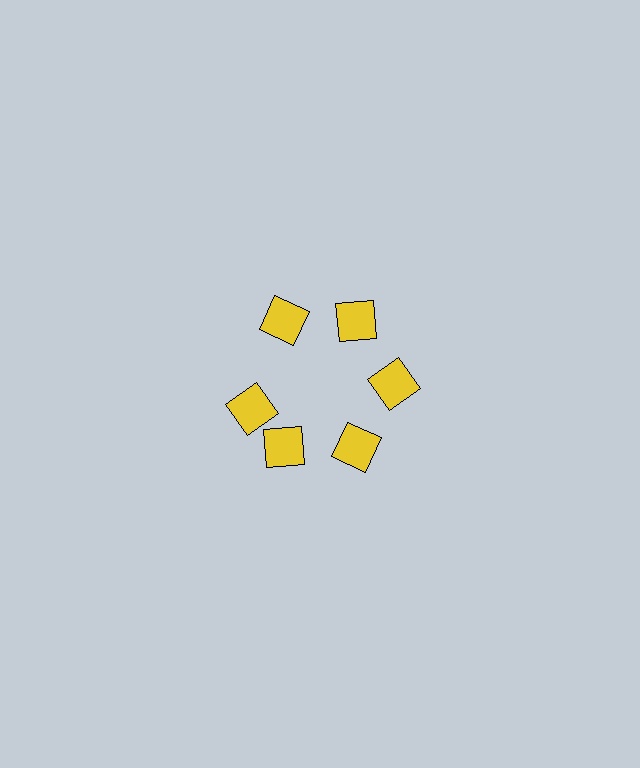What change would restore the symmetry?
The symmetry would be restored by rotating it back into even spacing with its neighbors so that all 6 squares sit at equal angles and equal distance from the center.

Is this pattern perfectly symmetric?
No. The 6 yellow squares are arranged in a ring, but one element near the 9 o'clock position is rotated out of alignment along the ring, breaking the 6-fold rotational symmetry.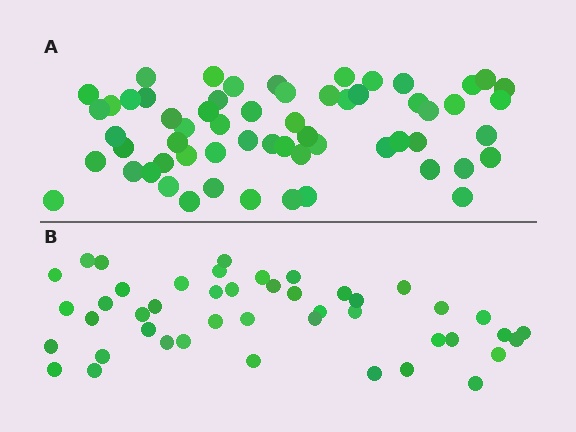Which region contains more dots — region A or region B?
Region A (the top region) has more dots.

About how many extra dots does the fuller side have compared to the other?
Region A has approximately 15 more dots than region B.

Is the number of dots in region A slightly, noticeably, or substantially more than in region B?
Region A has noticeably more, but not dramatically so. The ratio is roughly 1.3 to 1.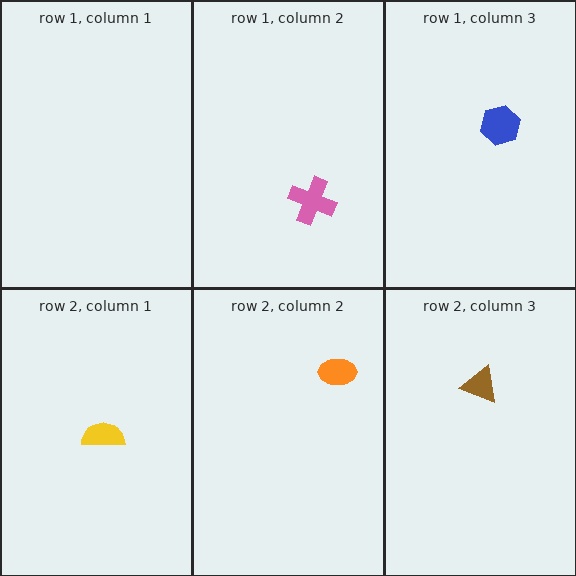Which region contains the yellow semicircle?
The row 2, column 1 region.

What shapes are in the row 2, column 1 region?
The yellow semicircle.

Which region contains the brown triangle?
The row 2, column 3 region.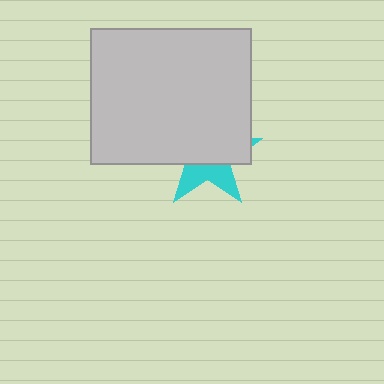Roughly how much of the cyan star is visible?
A small part of it is visible (roughly 35%).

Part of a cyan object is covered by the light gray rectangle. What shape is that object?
It is a star.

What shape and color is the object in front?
The object in front is a light gray rectangle.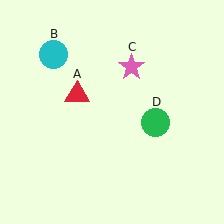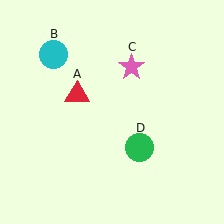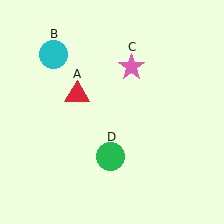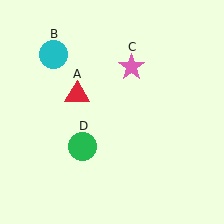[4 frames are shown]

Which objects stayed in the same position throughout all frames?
Red triangle (object A) and cyan circle (object B) and pink star (object C) remained stationary.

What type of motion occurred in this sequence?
The green circle (object D) rotated clockwise around the center of the scene.